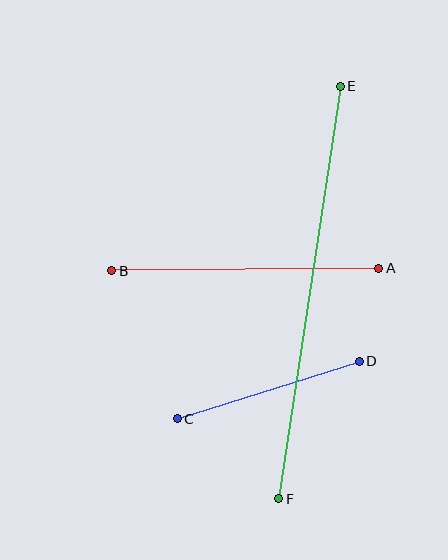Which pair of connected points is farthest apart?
Points E and F are farthest apart.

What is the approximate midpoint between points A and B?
The midpoint is at approximately (245, 270) pixels.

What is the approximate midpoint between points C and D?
The midpoint is at approximately (268, 390) pixels.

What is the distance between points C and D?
The distance is approximately 191 pixels.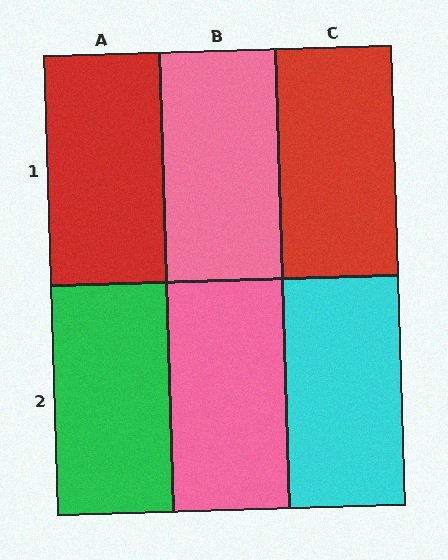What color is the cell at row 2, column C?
Cyan.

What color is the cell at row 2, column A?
Green.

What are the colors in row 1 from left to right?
Red, pink, red.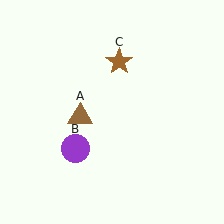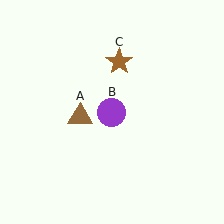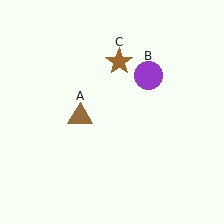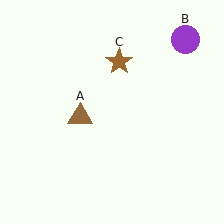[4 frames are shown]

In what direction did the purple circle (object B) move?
The purple circle (object B) moved up and to the right.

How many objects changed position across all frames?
1 object changed position: purple circle (object B).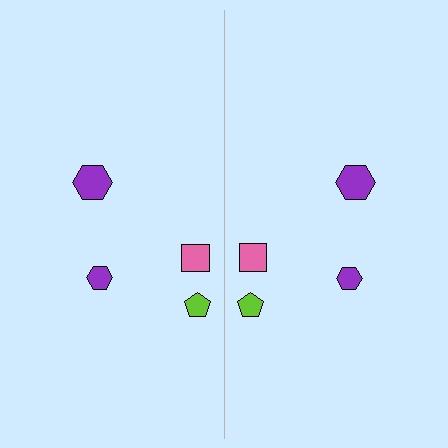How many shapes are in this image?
There are 8 shapes in this image.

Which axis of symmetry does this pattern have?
The pattern has a vertical axis of symmetry running through the center of the image.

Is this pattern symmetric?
Yes, this pattern has bilateral (reflection) symmetry.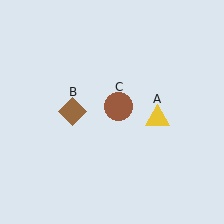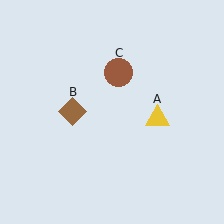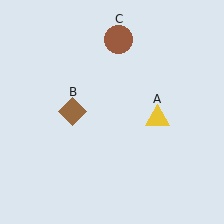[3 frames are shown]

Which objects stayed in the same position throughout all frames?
Yellow triangle (object A) and brown diamond (object B) remained stationary.